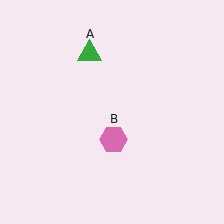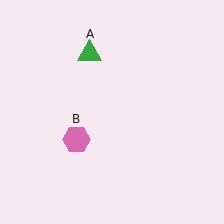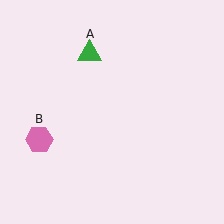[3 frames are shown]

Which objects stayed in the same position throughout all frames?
Green triangle (object A) remained stationary.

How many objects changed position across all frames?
1 object changed position: pink hexagon (object B).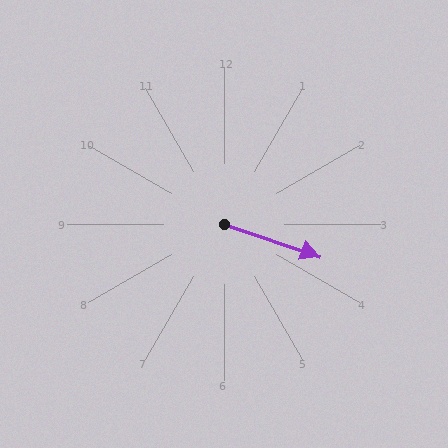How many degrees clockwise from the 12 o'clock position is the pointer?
Approximately 109 degrees.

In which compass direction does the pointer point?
East.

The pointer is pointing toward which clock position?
Roughly 4 o'clock.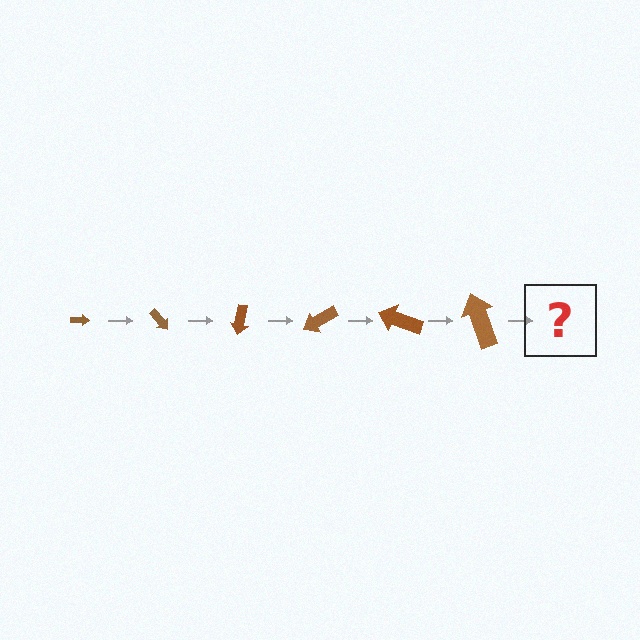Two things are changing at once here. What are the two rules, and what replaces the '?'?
The two rules are that the arrow grows larger each step and it rotates 50 degrees each step. The '?' should be an arrow, larger than the previous one and rotated 300 degrees from the start.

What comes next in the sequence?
The next element should be an arrow, larger than the previous one and rotated 300 degrees from the start.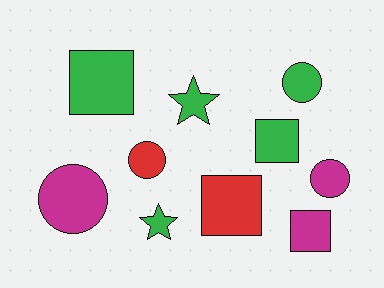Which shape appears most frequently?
Circle, with 4 objects.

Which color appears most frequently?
Green, with 5 objects.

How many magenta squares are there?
There is 1 magenta square.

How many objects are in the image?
There are 10 objects.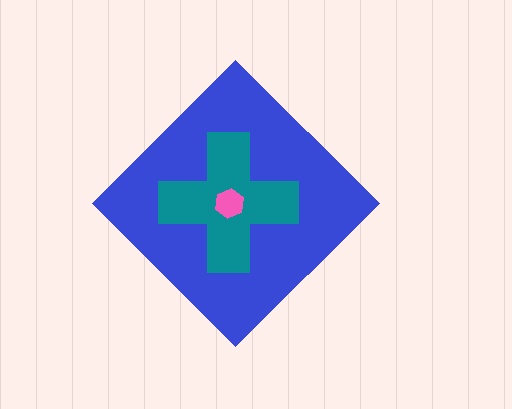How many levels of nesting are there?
3.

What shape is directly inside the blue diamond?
The teal cross.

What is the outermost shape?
The blue diamond.